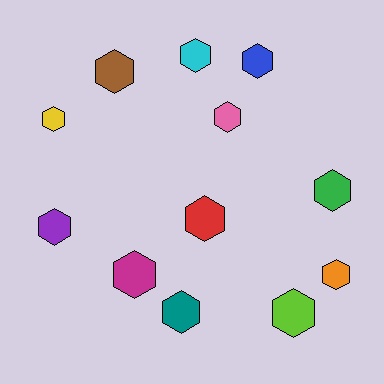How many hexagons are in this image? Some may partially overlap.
There are 12 hexagons.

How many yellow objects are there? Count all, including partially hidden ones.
There is 1 yellow object.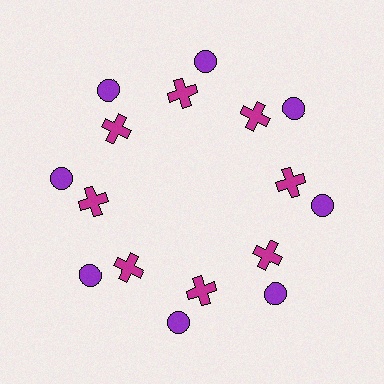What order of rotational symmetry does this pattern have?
This pattern has 8-fold rotational symmetry.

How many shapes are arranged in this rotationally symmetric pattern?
There are 16 shapes, arranged in 8 groups of 2.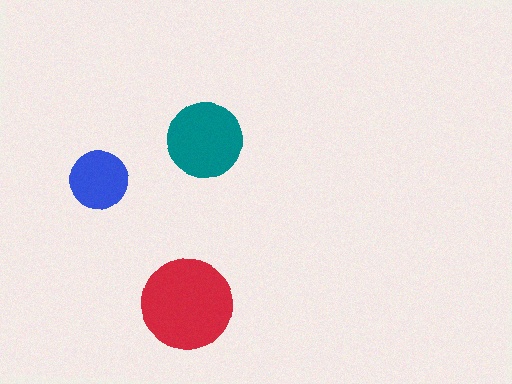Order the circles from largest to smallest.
the red one, the teal one, the blue one.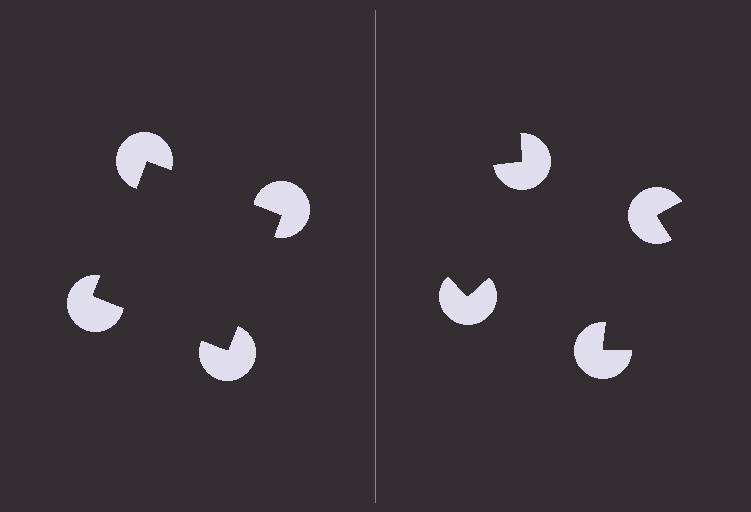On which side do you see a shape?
An illusory square appears on the left side. On the right side the wedge cuts are rotated, so no coherent shape forms.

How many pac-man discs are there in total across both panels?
8 — 4 on each side.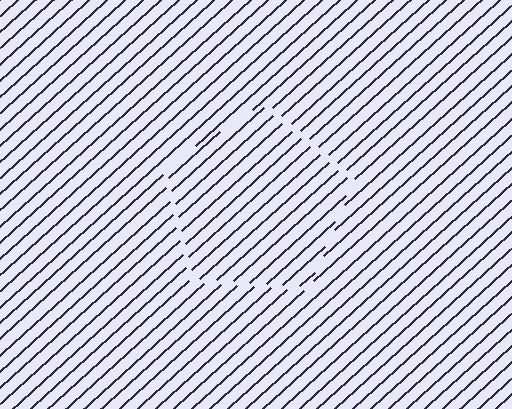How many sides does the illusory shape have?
5 sides — the line-ends trace a pentagon.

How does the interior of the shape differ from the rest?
The interior of the shape contains the same grating, shifted by half a period — the contour is defined by the phase discontinuity where line-ends from the inner and outer gratings abut.